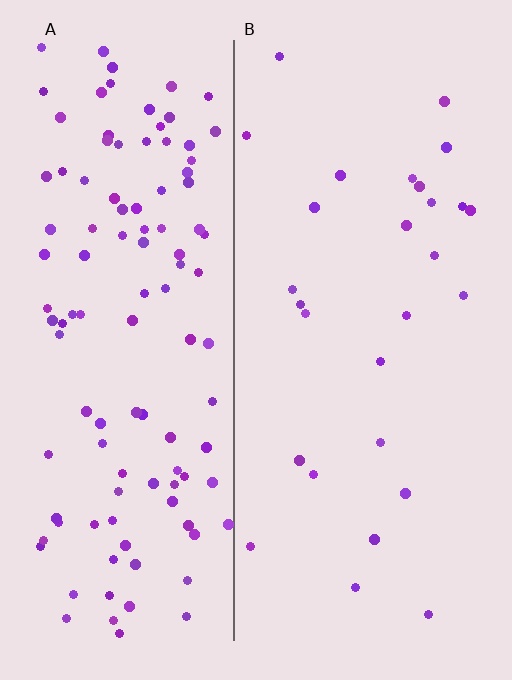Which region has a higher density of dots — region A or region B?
A (the left).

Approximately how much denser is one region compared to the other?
Approximately 4.1× — region A over region B.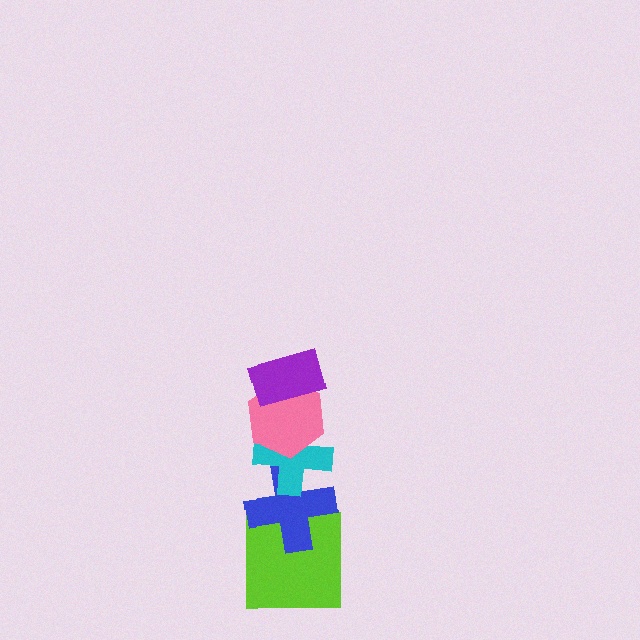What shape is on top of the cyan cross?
The pink hexagon is on top of the cyan cross.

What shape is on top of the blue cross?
The cyan cross is on top of the blue cross.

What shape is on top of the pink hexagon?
The purple rectangle is on top of the pink hexagon.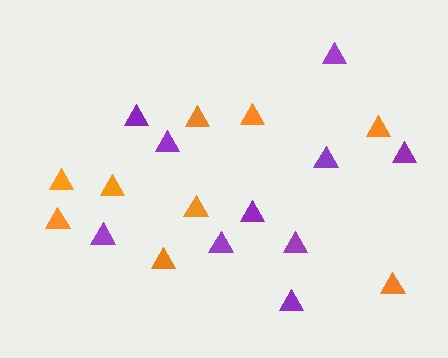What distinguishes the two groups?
There are 2 groups: one group of orange triangles (9) and one group of purple triangles (10).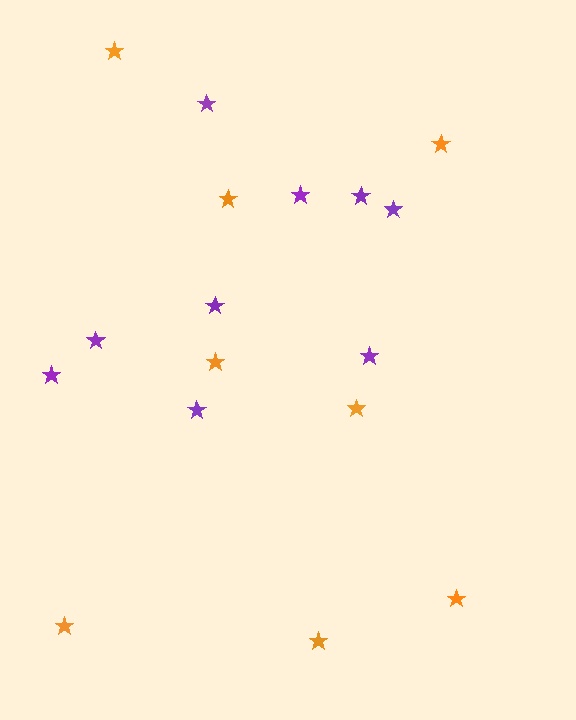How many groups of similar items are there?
There are 2 groups: one group of orange stars (8) and one group of purple stars (9).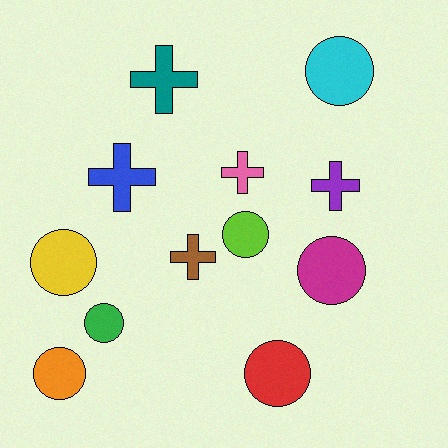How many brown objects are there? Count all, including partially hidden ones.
There is 1 brown object.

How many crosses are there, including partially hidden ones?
There are 5 crosses.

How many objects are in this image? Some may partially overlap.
There are 12 objects.